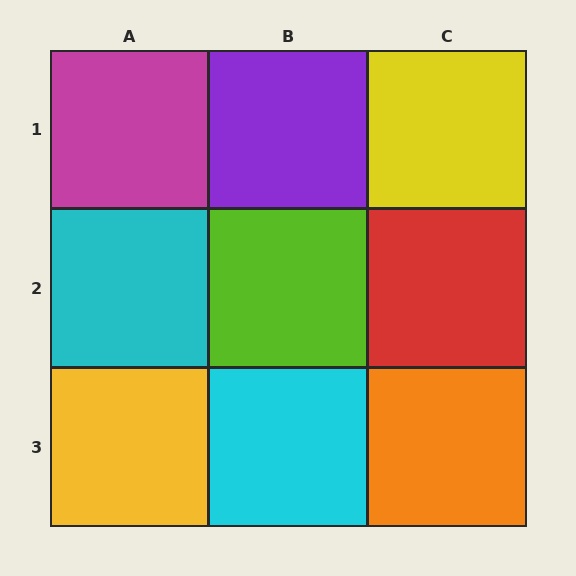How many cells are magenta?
1 cell is magenta.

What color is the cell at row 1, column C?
Yellow.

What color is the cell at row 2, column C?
Red.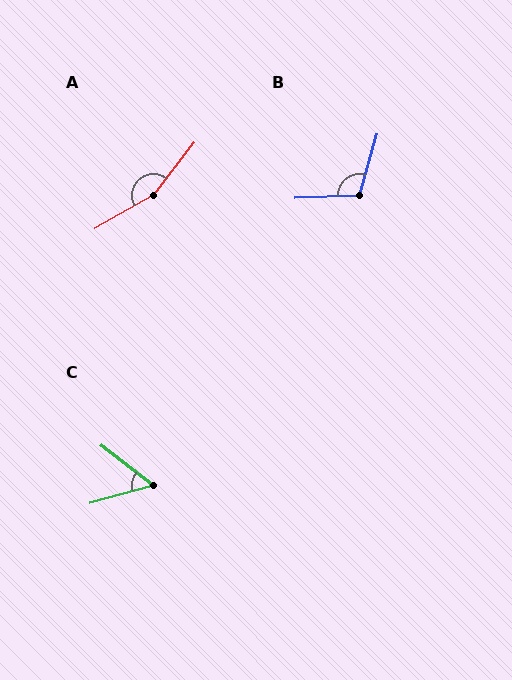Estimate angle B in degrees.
Approximately 108 degrees.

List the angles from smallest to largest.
C (53°), B (108°), A (157°).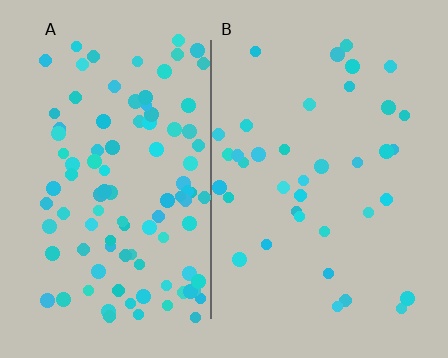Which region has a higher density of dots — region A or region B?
A (the left).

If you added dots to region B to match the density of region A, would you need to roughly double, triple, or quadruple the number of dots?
Approximately triple.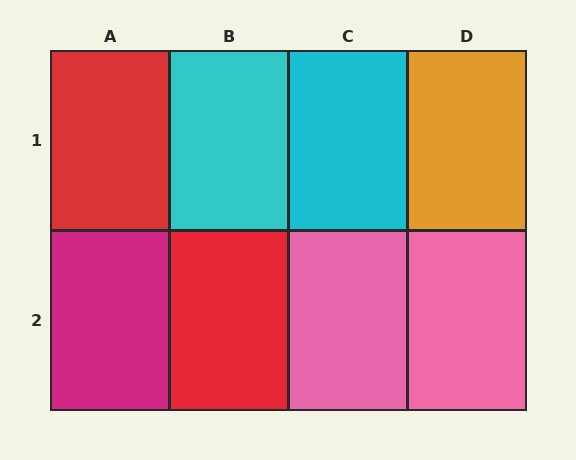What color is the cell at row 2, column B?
Red.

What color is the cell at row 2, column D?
Pink.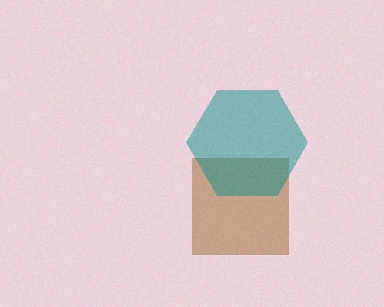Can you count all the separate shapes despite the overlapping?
Yes, there are 2 separate shapes.